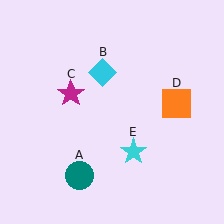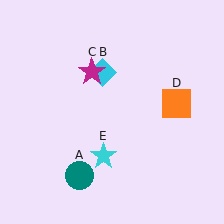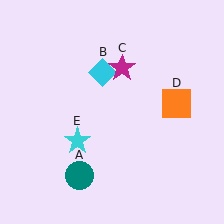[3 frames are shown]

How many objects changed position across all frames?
2 objects changed position: magenta star (object C), cyan star (object E).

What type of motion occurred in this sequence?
The magenta star (object C), cyan star (object E) rotated clockwise around the center of the scene.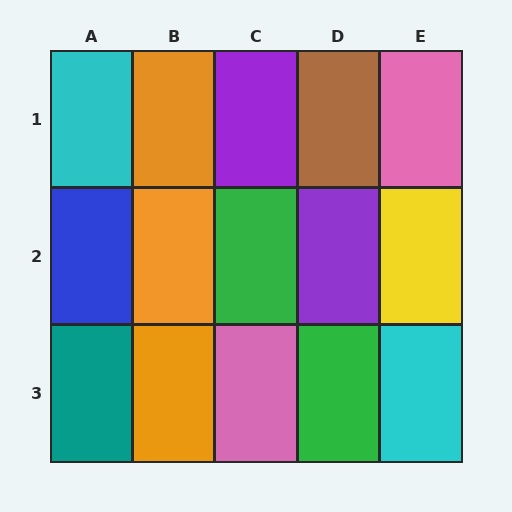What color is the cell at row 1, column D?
Brown.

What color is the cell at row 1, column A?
Cyan.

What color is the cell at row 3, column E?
Cyan.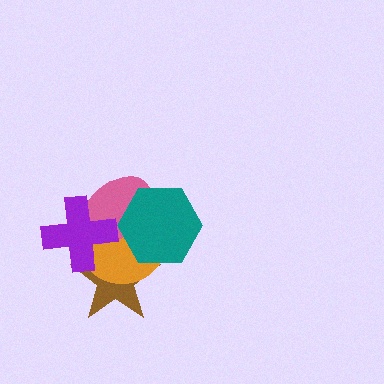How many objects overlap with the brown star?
4 objects overlap with the brown star.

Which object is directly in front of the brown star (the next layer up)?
The orange circle is directly in front of the brown star.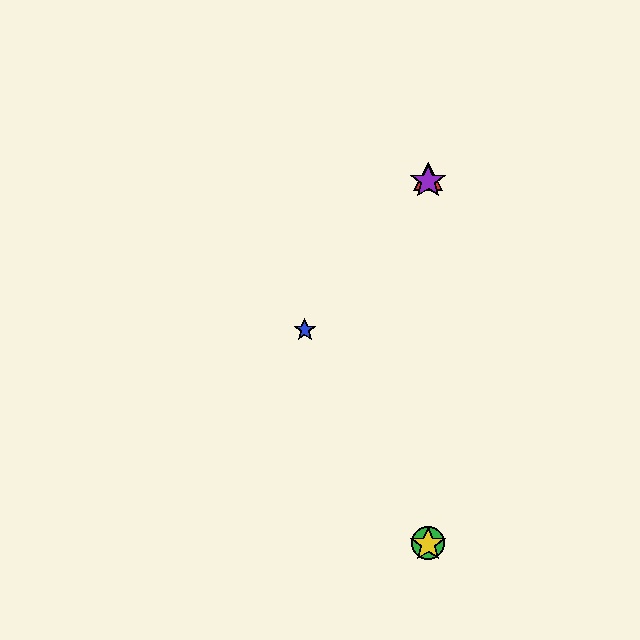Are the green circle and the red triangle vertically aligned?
Yes, both are at x≈428.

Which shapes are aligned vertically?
The red triangle, the green circle, the yellow star, the purple star are aligned vertically.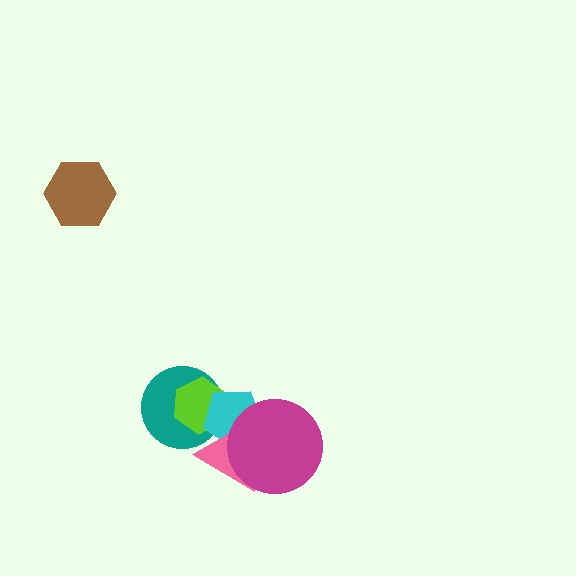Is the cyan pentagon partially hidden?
Yes, it is partially covered by another shape.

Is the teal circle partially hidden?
Yes, it is partially covered by another shape.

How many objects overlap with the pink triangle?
4 objects overlap with the pink triangle.